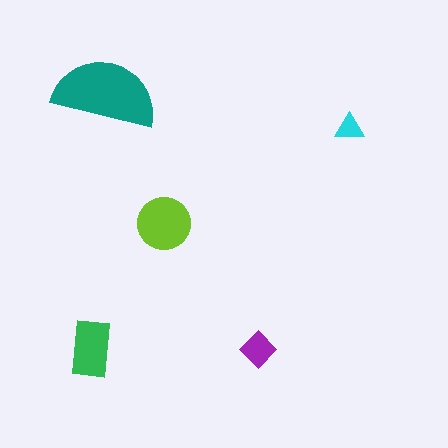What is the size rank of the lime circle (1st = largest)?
2nd.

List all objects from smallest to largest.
The cyan triangle, the purple diamond, the green rectangle, the lime circle, the teal semicircle.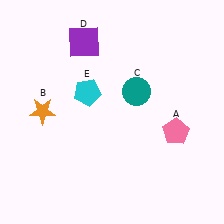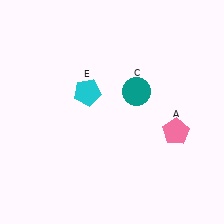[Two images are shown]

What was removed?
The purple square (D), the orange star (B) were removed in Image 2.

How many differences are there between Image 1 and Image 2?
There are 2 differences between the two images.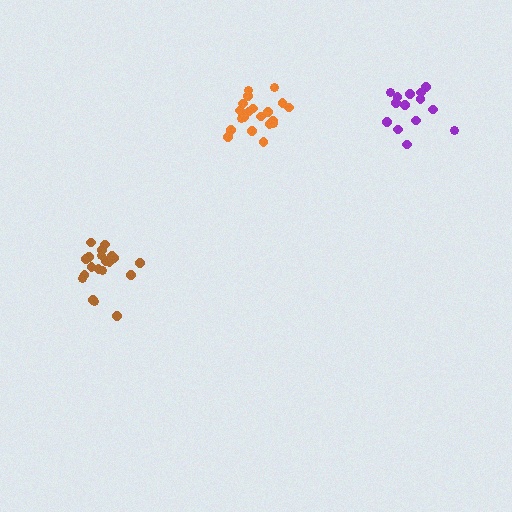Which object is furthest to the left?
The brown cluster is leftmost.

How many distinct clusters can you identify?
There are 3 distinct clusters.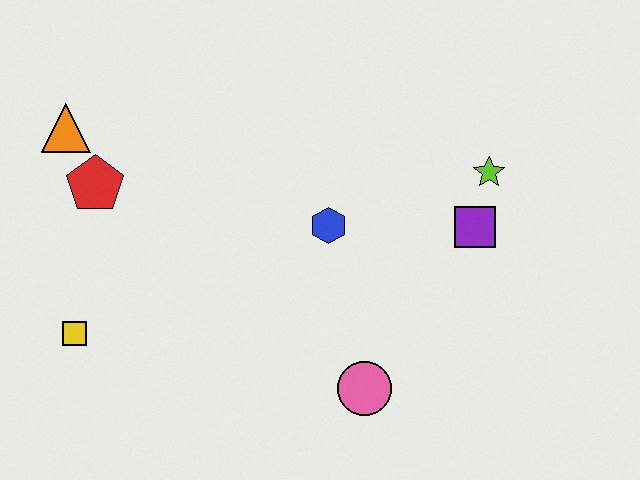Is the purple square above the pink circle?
Yes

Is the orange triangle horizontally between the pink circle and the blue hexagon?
No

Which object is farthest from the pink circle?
The orange triangle is farthest from the pink circle.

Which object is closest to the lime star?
The purple square is closest to the lime star.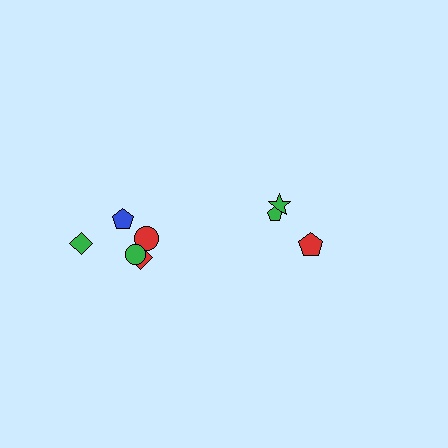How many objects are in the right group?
There are 3 objects.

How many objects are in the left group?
There are 5 objects.